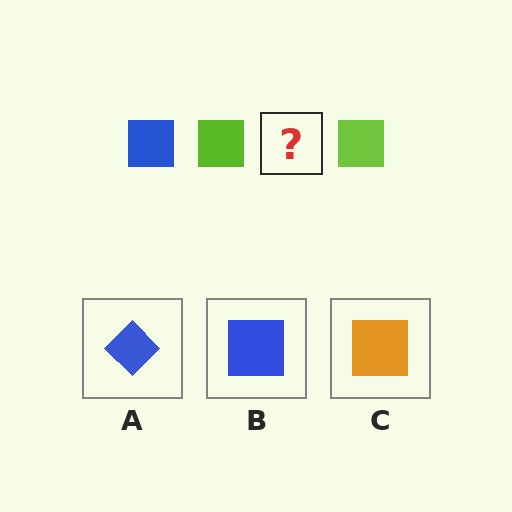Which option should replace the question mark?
Option B.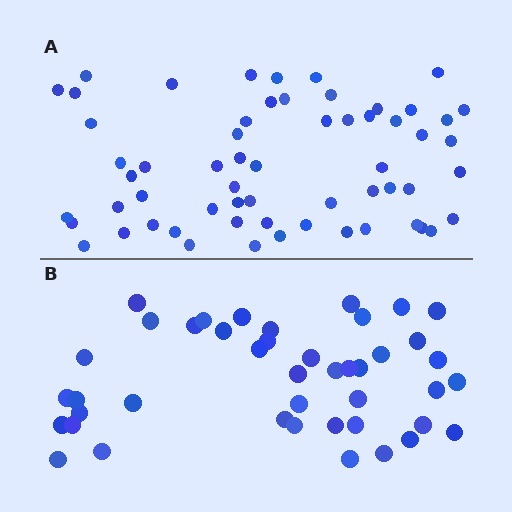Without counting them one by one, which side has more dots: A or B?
Region A (the top region) has more dots.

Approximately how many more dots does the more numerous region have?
Region A has approximately 15 more dots than region B.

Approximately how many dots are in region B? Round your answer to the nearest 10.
About 40 dots. (The exact count is 43, which rounds to 40.)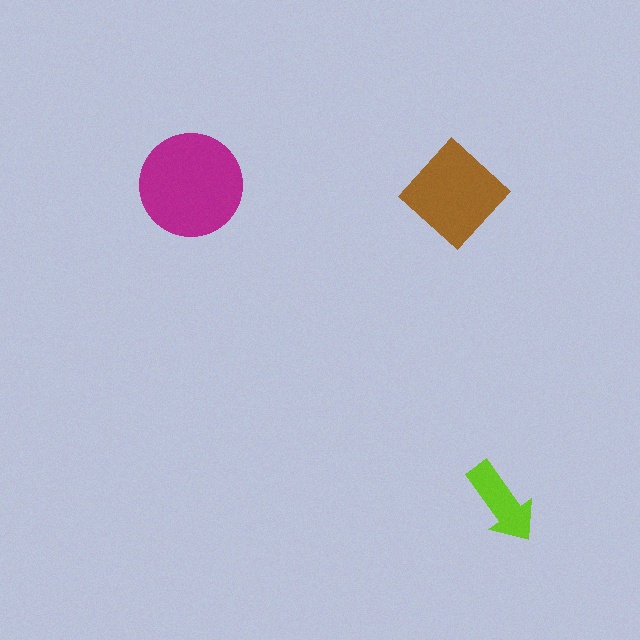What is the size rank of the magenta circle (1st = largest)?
1st.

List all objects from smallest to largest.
The lime arrow, the brown diamond, the magenta circle.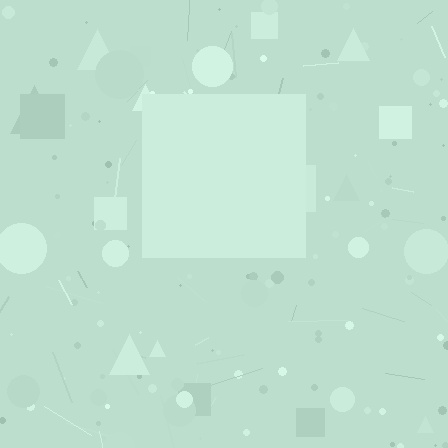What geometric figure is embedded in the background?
A square is embedded in the background.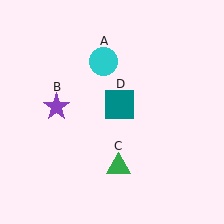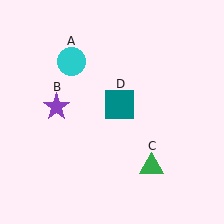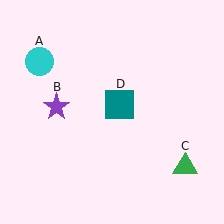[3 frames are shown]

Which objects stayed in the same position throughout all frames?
Purple star (object B) and teal square (object D) remained stationary.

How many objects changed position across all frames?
2 objects changed position: cyan circle (object A), green triangle (object C).